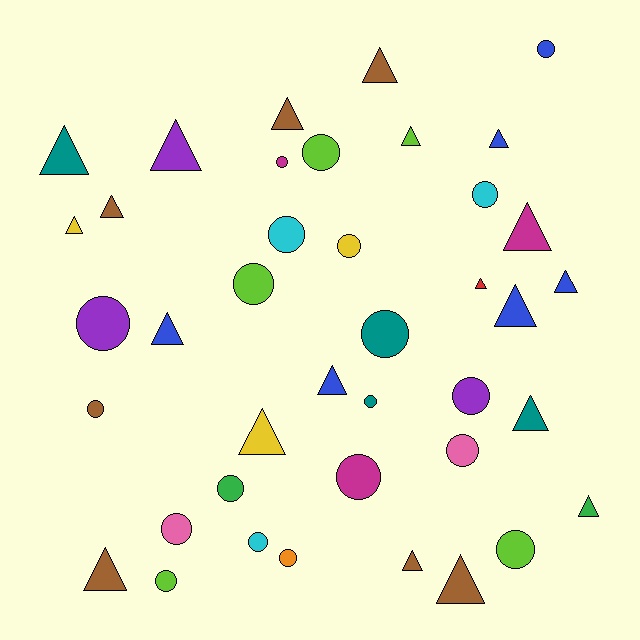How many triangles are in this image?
There are 20 triangles.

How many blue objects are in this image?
There are 6 blue objects.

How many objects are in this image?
There are 40 objects.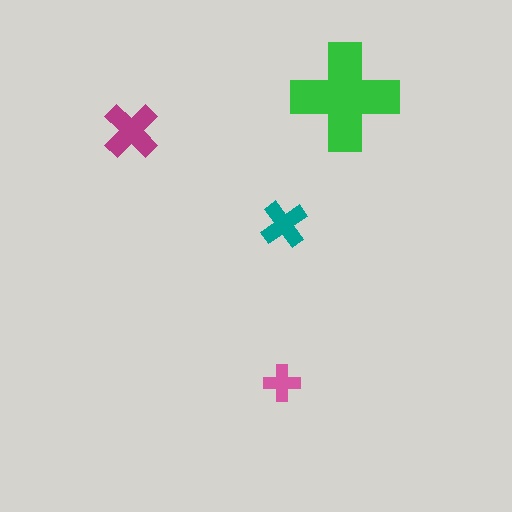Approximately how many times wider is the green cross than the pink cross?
About 3 times wider.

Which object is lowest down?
The pink cross is bottommost.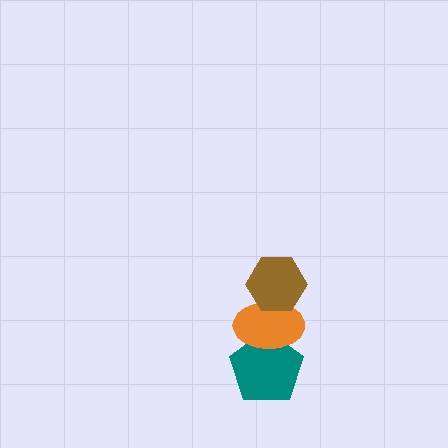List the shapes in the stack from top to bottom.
From top to bottom: the brown hexagon, the orange ellipse, the teal pentagon.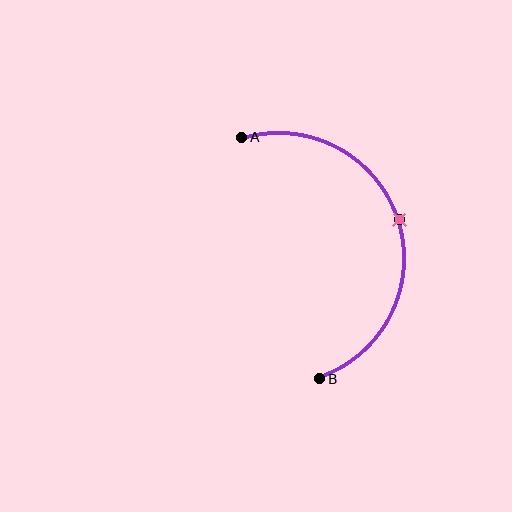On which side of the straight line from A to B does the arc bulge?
The arc bulges to the right of the straight line connecting A and B.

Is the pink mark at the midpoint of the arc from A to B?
Yes. The pink mark lies on the arc at equal arc-length from both A and B — it is the arc midpoint.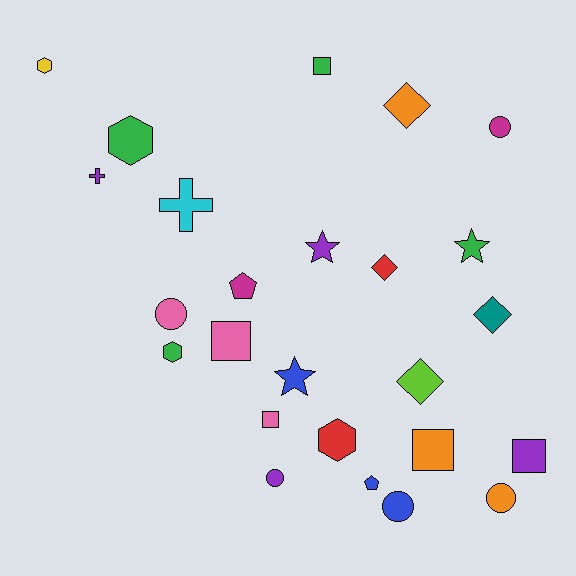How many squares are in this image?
There are 5 squares.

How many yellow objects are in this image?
There is 1 yellow object.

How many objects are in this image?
There are 25 objects.